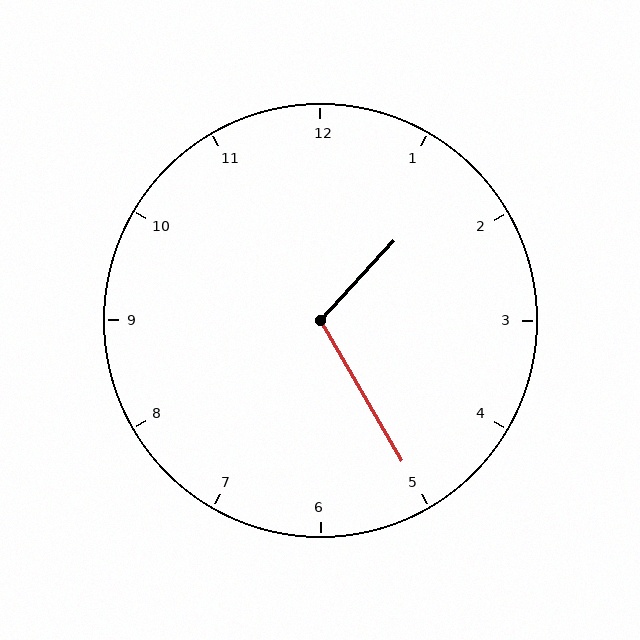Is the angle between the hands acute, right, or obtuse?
It is obtuse.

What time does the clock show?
1:25.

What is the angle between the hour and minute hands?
Approximately 108 degrees.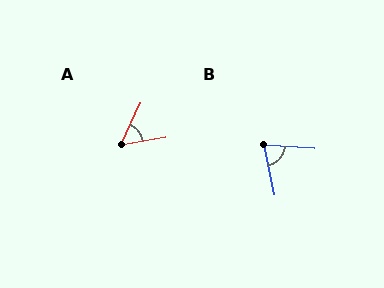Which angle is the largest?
B, at approximately 74 degrees.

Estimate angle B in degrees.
Approximately 74 degrees.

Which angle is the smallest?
A, at approximately 55 degrees.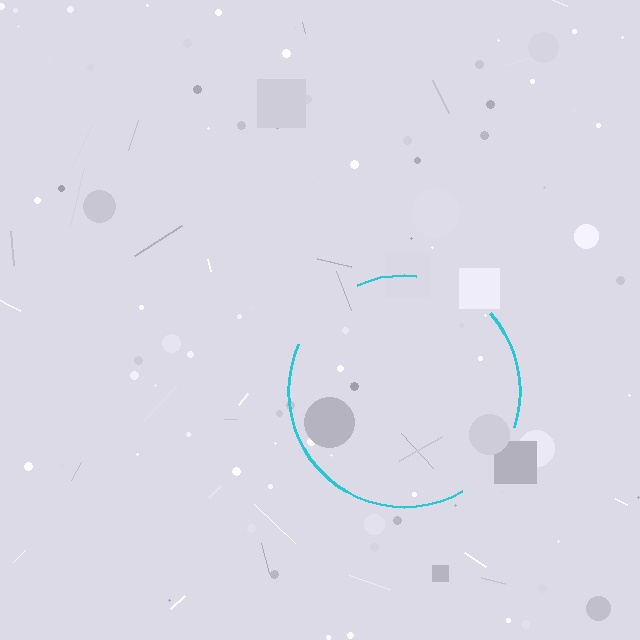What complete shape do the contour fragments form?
The contour fragments form a circle.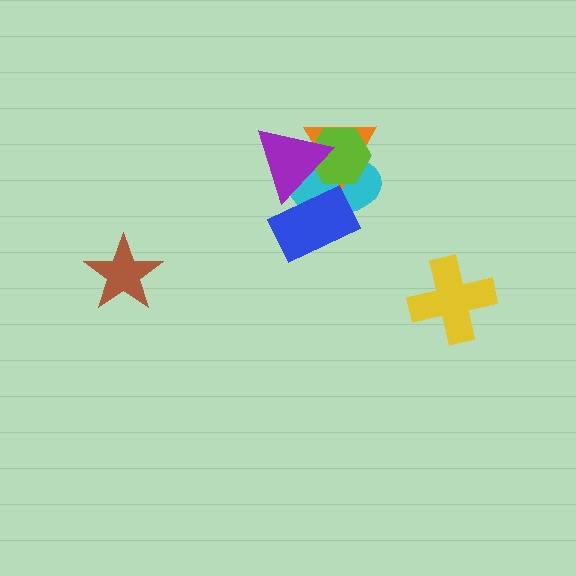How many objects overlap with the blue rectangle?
2 objects overlap with the blue rectangle.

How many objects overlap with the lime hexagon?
3 objects overlap with the lime hexagon.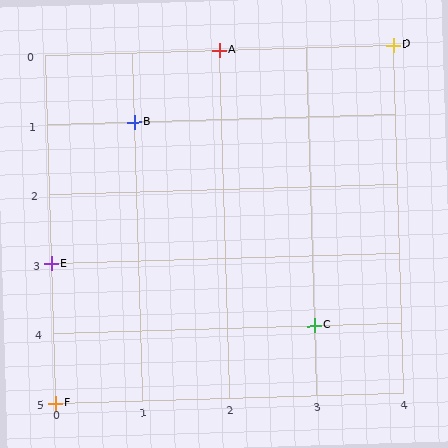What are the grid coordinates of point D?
Point D is at grid coordinates (4, 0).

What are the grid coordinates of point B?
Point B is at grid coordinates (1, 1).